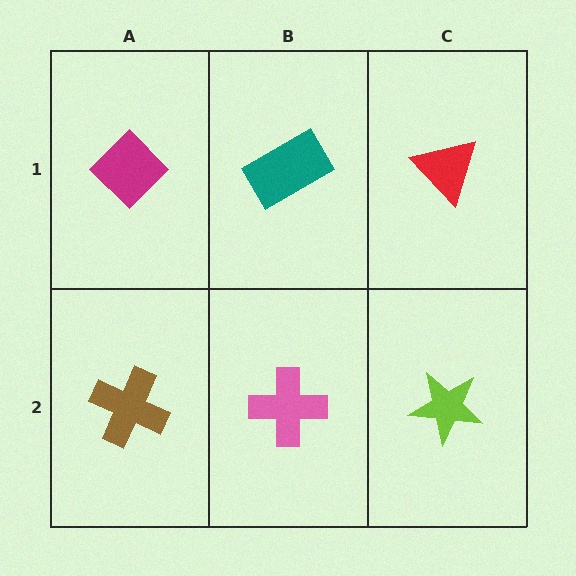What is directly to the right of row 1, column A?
A teal rectangle.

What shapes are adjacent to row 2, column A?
A magenta diamond (row 1, column A), a pink cross (row 2, column B).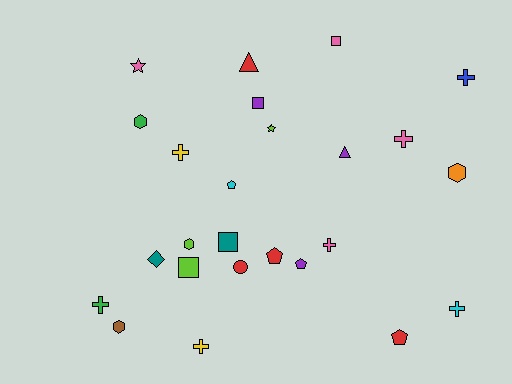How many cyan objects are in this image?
There are 2 cyan objects.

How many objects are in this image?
There are 25 objects.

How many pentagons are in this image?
There are 4 pentagons.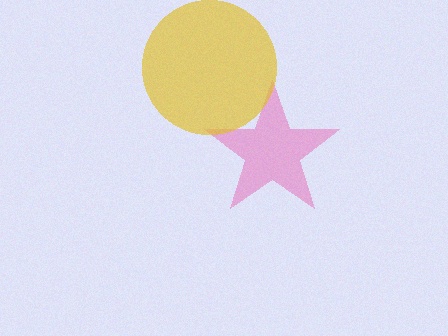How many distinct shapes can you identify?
There are 2 distinct shapes: a pink star, a yellow circle.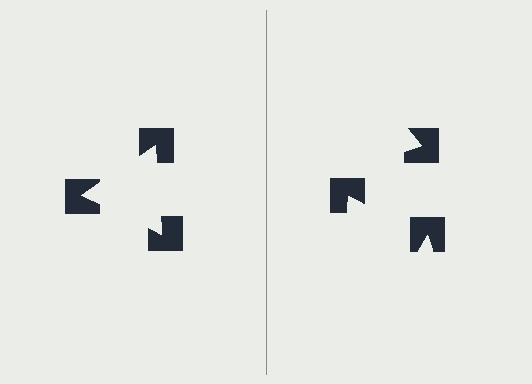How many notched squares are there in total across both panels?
6 — 3 on each side.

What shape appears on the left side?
An illusory triangle.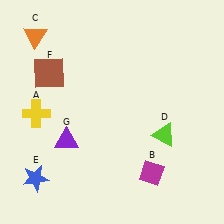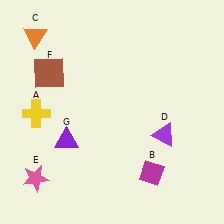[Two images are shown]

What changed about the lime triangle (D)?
In Image 1, D is lime. In Image 2, it changed to purple.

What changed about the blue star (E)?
In Image 1, E is blue. In Image 2, it changed to pink.